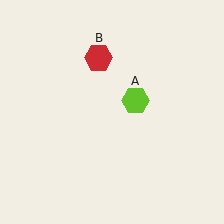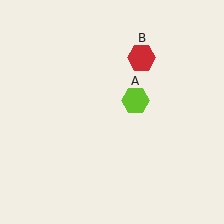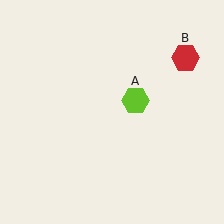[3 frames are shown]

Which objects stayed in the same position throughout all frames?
Lime hexagon (object A) remained stationary.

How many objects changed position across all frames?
1 object changed position: red hexagon (object B).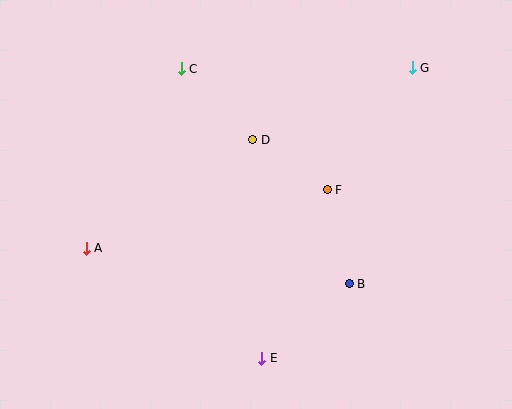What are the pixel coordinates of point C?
Point C is at (181, 69).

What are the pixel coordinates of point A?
Point A is at (86, 248).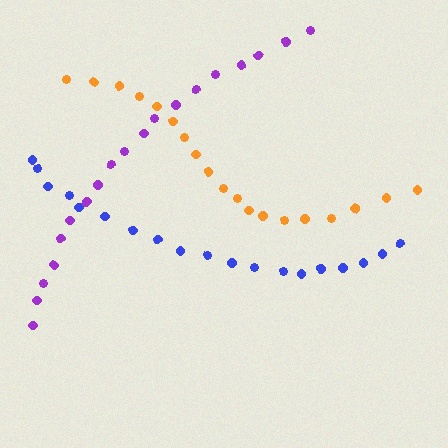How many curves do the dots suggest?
There are 3 distinct paths.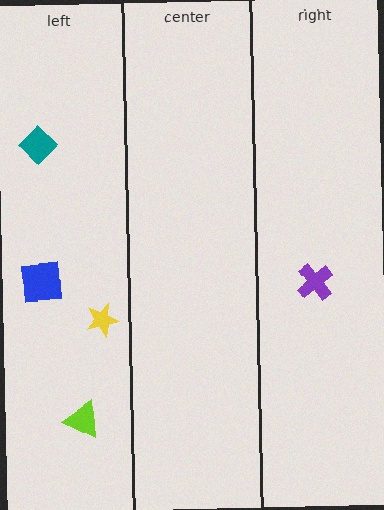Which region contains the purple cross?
The right region.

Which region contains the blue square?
The left region.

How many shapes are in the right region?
1.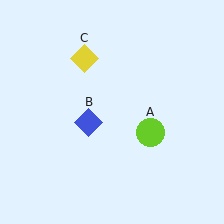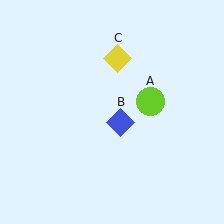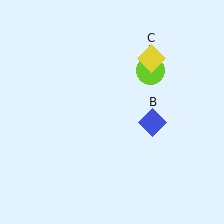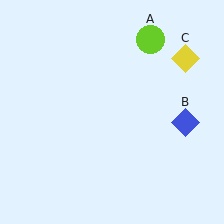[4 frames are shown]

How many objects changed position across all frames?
3 objects changed position: lime circle (object A), blue diamond (object B), yellow diamond (object C).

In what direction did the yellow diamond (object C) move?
The yellow diamond (object C) moved right.